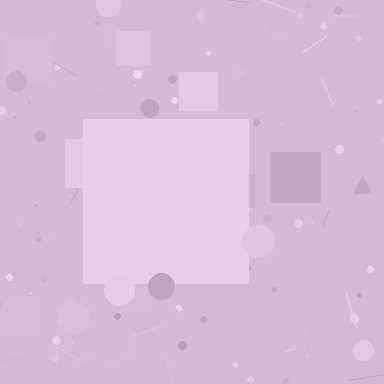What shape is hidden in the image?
A square is hidden in the image.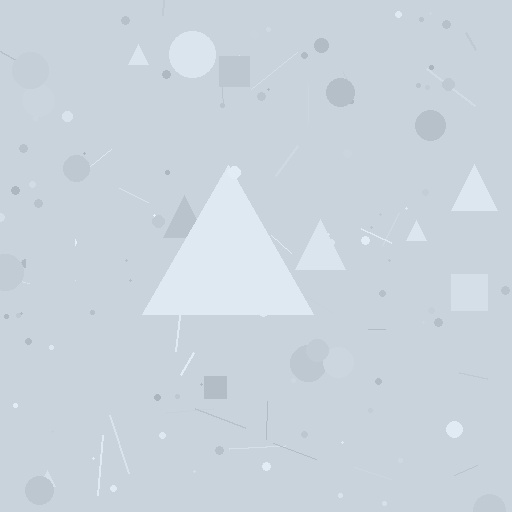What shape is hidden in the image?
A triangle is hidden in the image.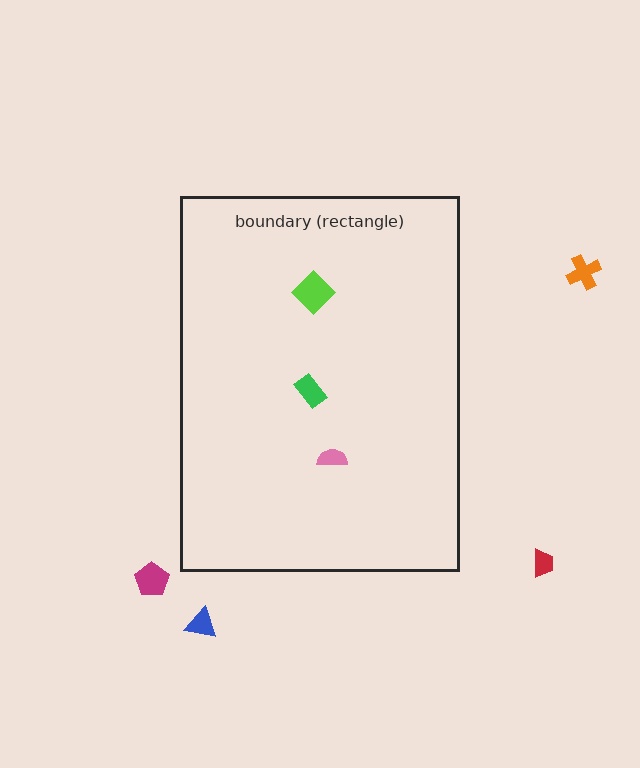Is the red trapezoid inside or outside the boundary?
Outside.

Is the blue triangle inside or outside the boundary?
Outside.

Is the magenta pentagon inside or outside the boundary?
Outside.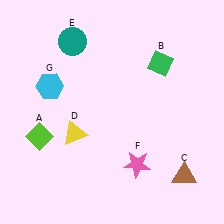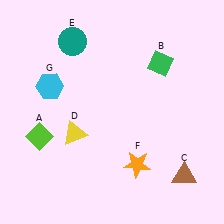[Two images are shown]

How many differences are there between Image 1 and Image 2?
There is 1 difference between the two images.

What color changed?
The star (F) changed from pink in Image 1 to orange in Image 2.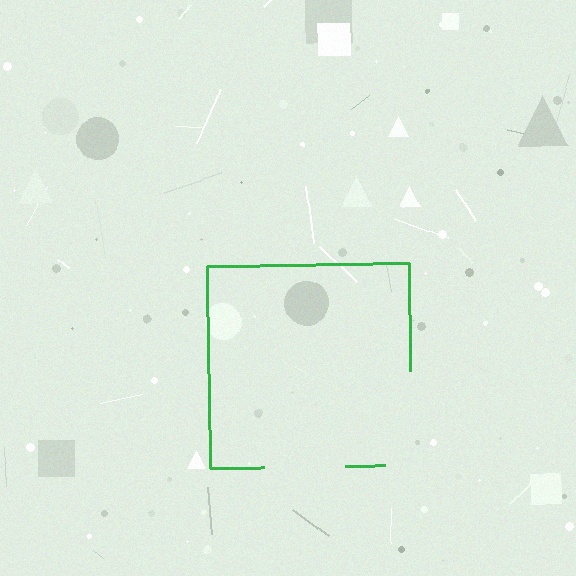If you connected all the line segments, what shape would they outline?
They would outline a square.